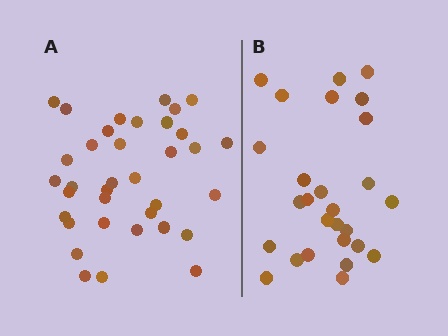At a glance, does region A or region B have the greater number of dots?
Region A (the left region) has more dots.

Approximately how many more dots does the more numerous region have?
Region A has roughly 8 or so more dots than region B.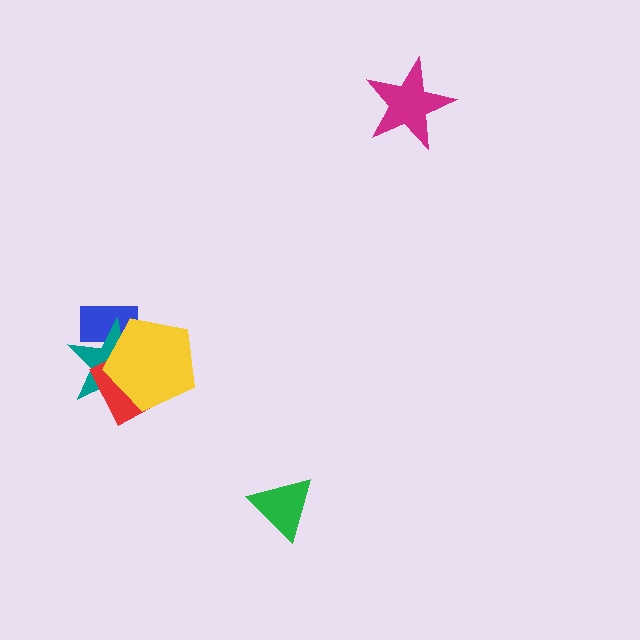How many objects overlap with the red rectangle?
2 objects overlap with the red rectangle.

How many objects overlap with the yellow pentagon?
3 objects overlap with the yellow pentagon.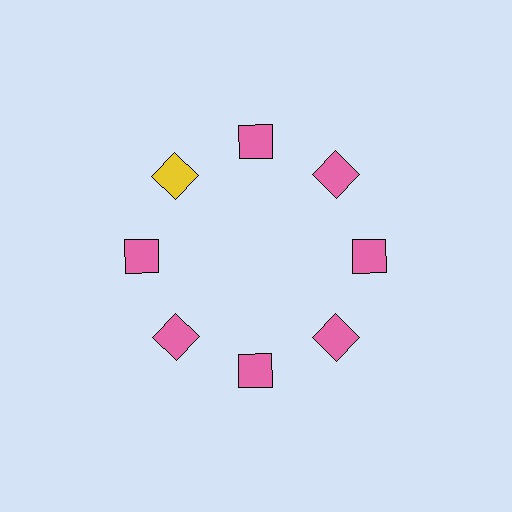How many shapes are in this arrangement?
There are 8 shapes arranged in a ring pattern.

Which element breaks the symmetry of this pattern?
The yellow square at roughly the 10 o'clock position breaks the symmetry. All other shapes are pink squares.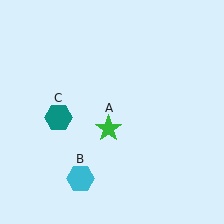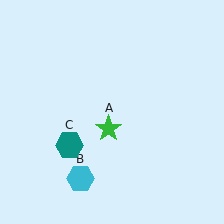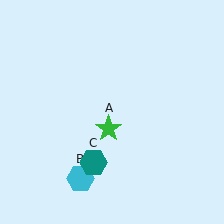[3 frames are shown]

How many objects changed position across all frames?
1 object changed position: teal hexagon (object C).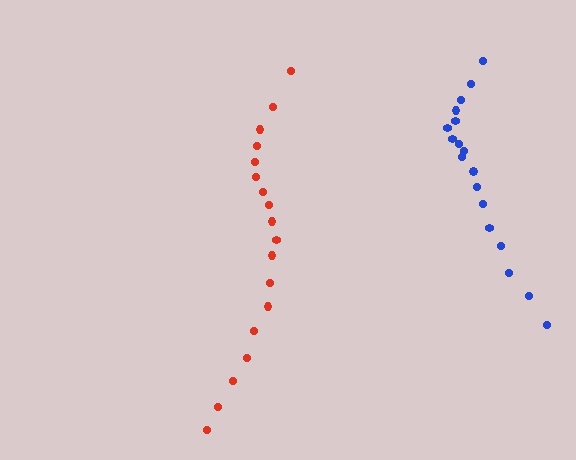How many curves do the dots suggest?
There are 2 distinct paths.